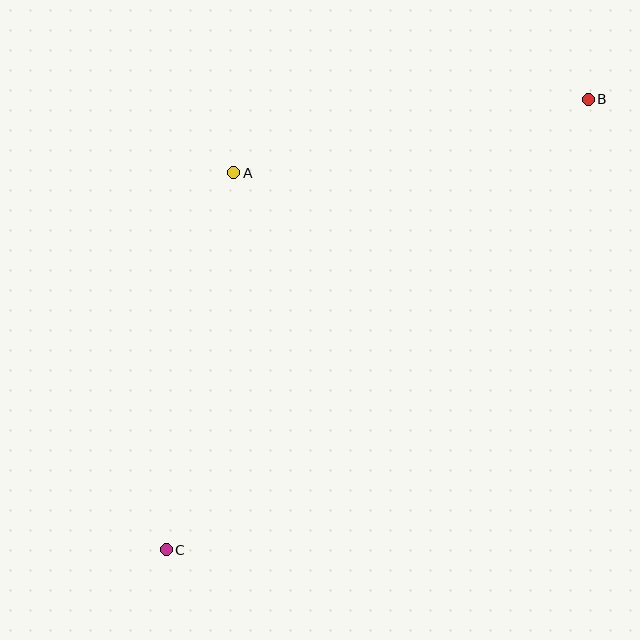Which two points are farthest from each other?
Points B and C are farthest from each other.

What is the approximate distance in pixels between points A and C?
The distance between A and C is approximately 383 pixels.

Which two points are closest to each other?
Points A and B are closest to each other.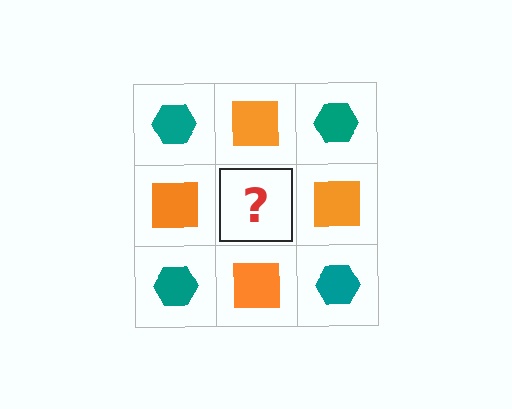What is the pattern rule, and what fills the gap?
The rule is that it alternates teal hexagon and orange square in a checkerboard pattern. The gap should be filled with a teal hexagon.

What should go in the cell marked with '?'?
The missing cell should contain a teal hexagon.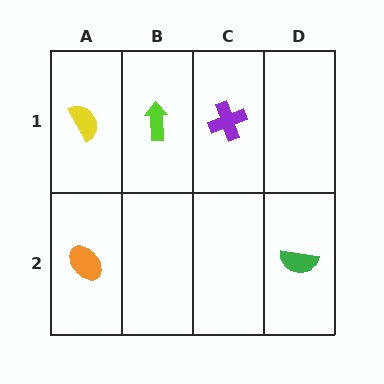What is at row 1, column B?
A lime arrow.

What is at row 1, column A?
A yellow semicircle.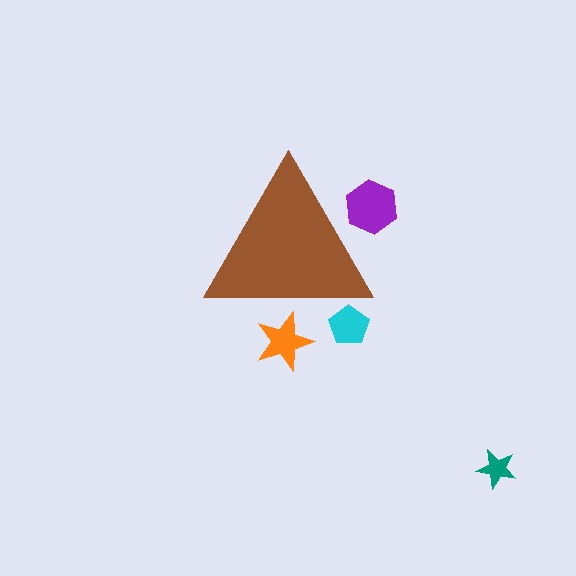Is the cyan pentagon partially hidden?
Yes, the cyan pentagon is partially hidden behind the brown triangle.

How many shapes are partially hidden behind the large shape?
3 shapes are partially hidden.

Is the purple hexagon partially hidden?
Yes, the purple hexagon is partially hidden behind the brown triangle.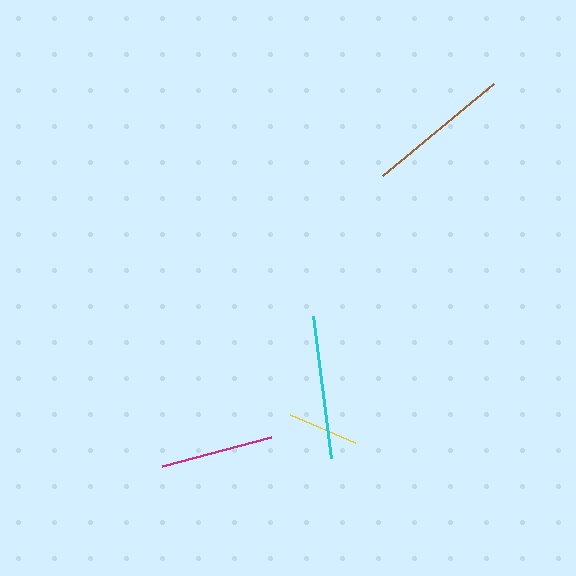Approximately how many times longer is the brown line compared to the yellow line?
The brown line is approximately 2.0 times the length of the yellow line.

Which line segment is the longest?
The brown line is the longest at approximately 145 pixels.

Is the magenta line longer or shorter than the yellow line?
The magenta line is longer than the yellow line.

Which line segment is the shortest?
The yellow line is the shortest at approximately 71 pixels.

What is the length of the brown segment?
The brown segment is approximately 145 pixels long.